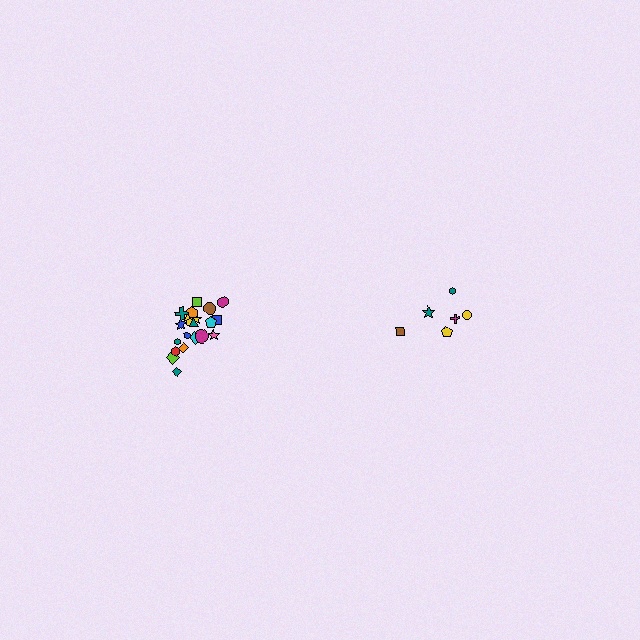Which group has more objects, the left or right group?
The left group.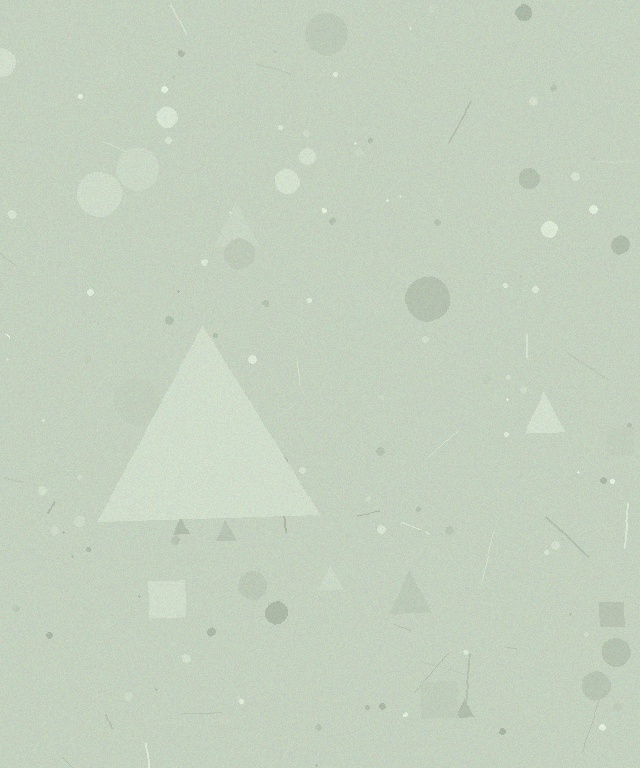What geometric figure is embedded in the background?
A triangle is embedded in the background.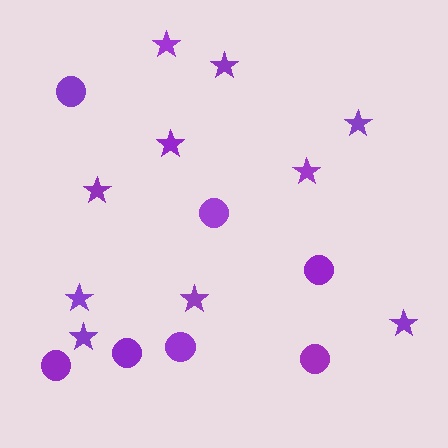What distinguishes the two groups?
There are 2 groups: one group of circles (7) and one group of stars (10).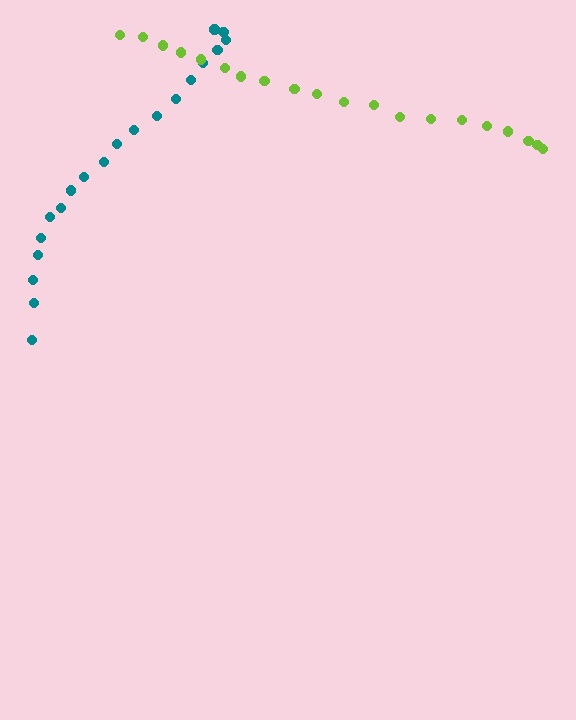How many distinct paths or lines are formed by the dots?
There are 2 distinct paths.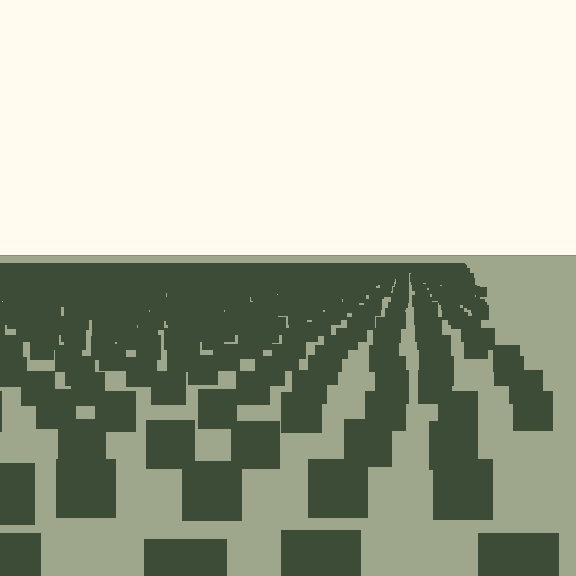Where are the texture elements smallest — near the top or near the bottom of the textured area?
Near the top.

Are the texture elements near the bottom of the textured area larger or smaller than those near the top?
Larger. Near the bottom, elements are closer to the viewer and appear at a bigger on-screen size.